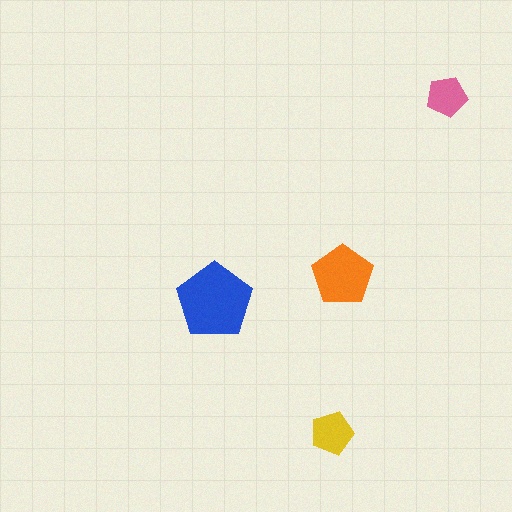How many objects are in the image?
There are 4 objects in the image.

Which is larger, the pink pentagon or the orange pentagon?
The orange one.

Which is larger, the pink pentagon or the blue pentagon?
The blue one.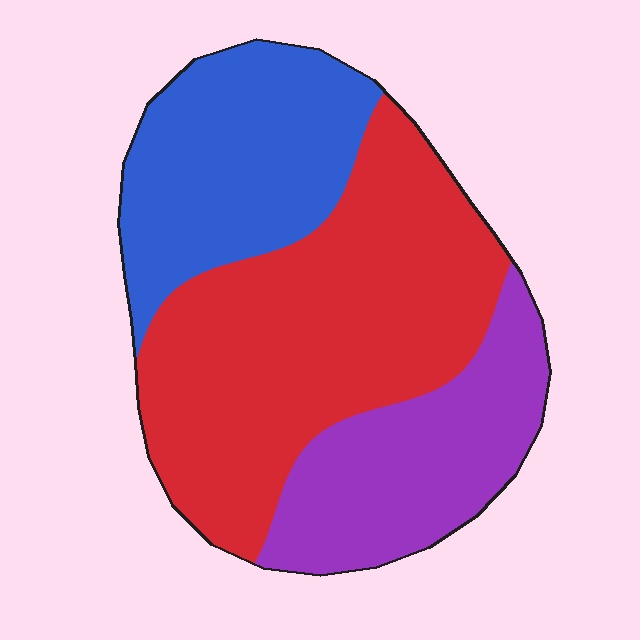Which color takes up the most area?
Red, at roughly 50%.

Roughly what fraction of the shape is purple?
Purple covers around 25% of the shape.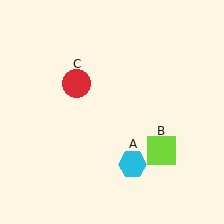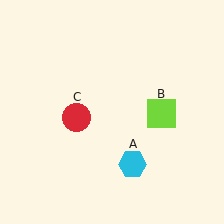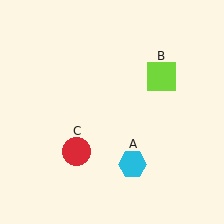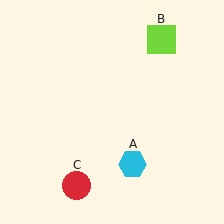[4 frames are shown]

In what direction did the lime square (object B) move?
The lime square (object B) moved up.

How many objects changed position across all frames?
2 objects changed position: lime square (object B), red circle (object C).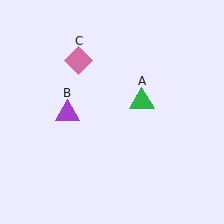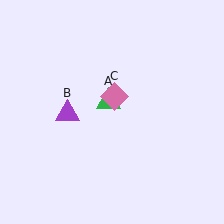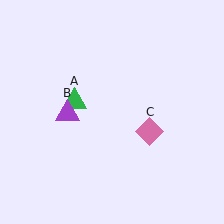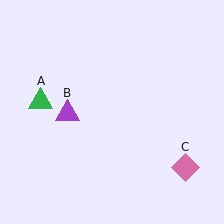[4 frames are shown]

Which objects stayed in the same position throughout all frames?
Purple triangle (object B) remained stationary.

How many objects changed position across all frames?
2 objects changed position: green triangle (object A), pink diamond (object C).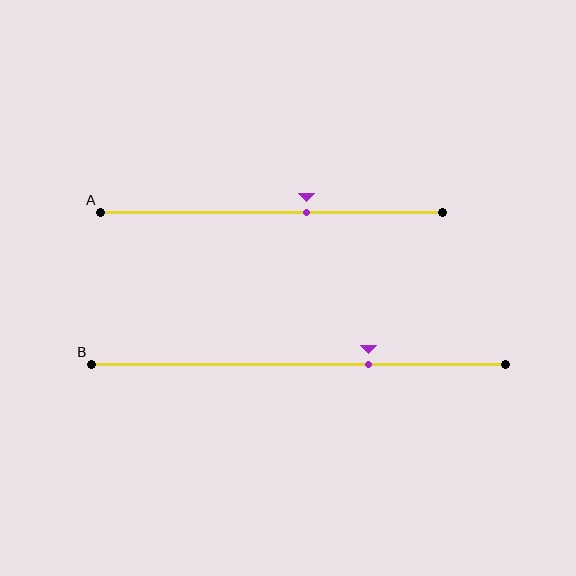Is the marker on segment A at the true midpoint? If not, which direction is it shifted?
No, the marker on segment A is shifted to the right by about 10% of the segment length.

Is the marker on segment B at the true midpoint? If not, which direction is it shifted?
No, the marker on segment B is shifted to the right by about 17% of the segment length.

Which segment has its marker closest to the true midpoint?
Segment A has its marker closest to the true midpoint.